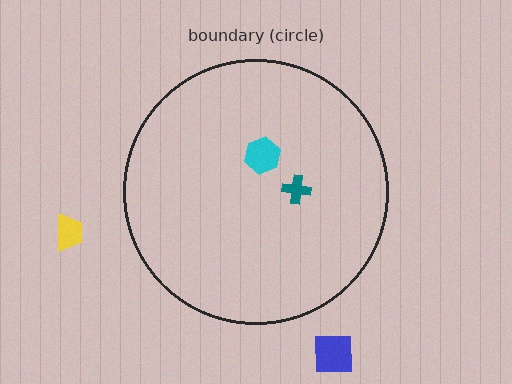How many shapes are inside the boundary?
2 inside, 2 outside.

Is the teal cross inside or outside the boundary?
Inside.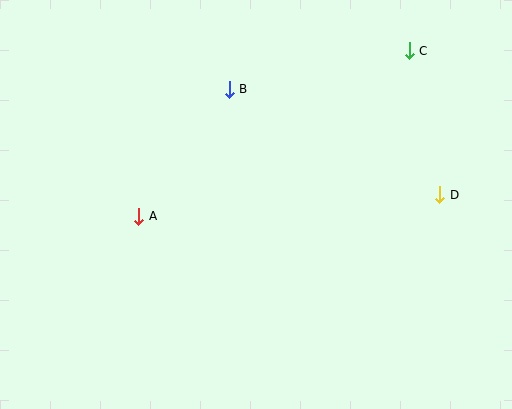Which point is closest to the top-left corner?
Point B is closest to the top-left corner.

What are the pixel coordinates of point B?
Point B is at (229, 89).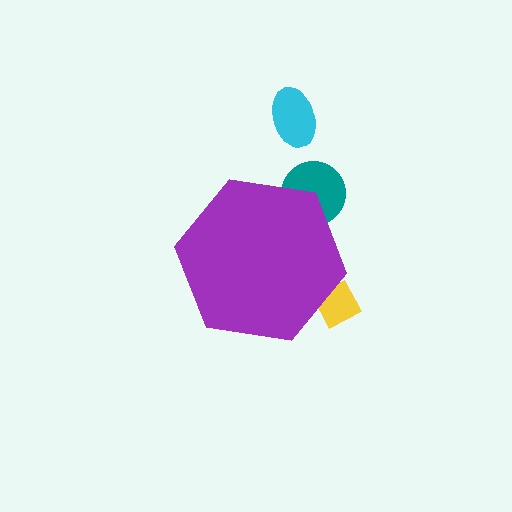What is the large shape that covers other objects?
A purple hexagon.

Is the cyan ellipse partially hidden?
No, the cyan ellipse is fully visible.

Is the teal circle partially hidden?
Yes, the teal circle is partially hidden behind the purple hexagon.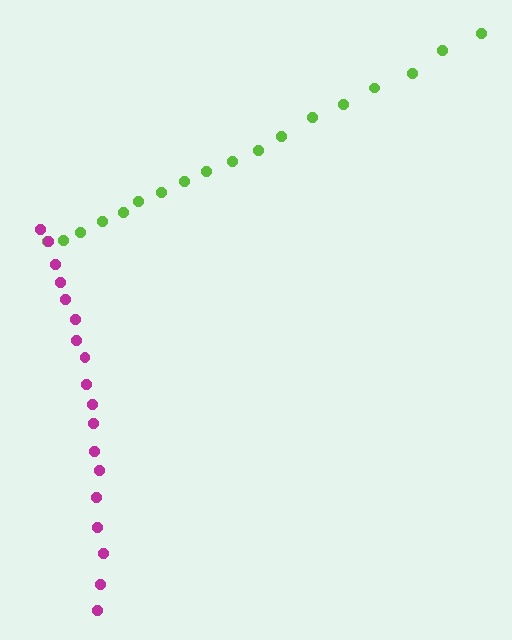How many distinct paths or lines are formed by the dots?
There are 2 distinct paths.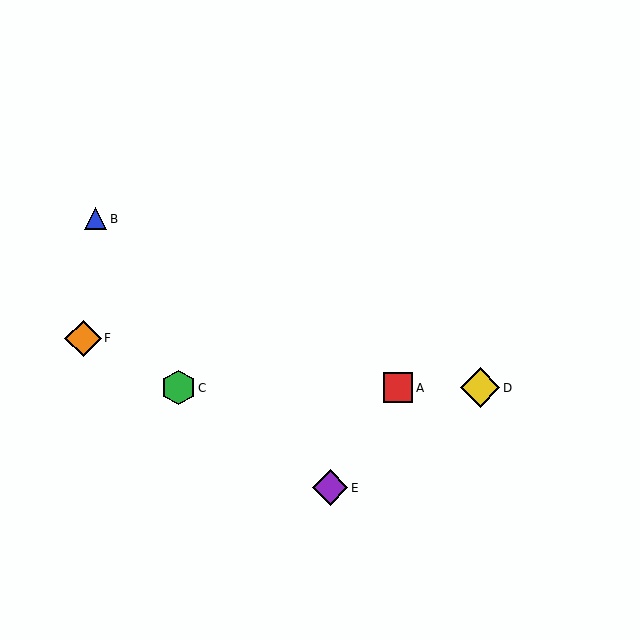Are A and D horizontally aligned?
Yes, both are at y≈388.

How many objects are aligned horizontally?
3 objects (A, C, D) are aligned horizontally.